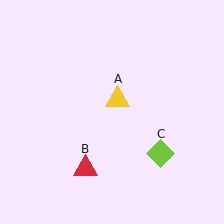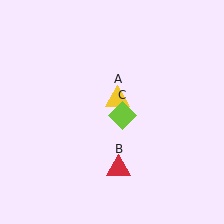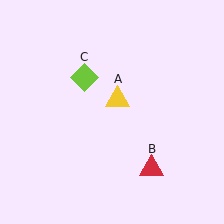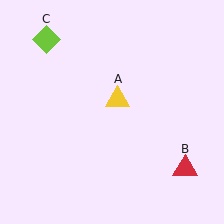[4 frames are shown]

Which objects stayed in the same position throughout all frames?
Yellow triangle (object A) remained stationary.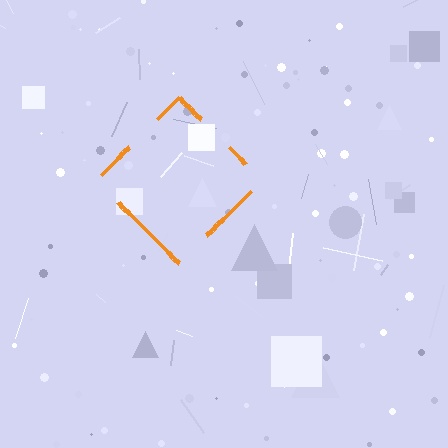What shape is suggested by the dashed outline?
The dashed outline suggests a diamond.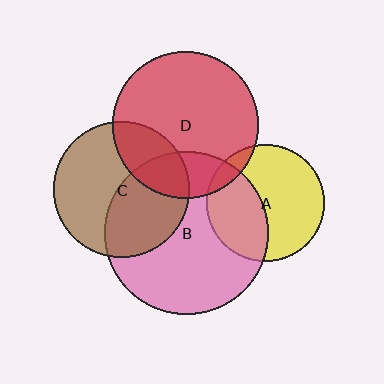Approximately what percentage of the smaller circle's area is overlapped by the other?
Approximately 20%.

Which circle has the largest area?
Circle B (pink).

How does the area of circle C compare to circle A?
Approximately 1.3 times.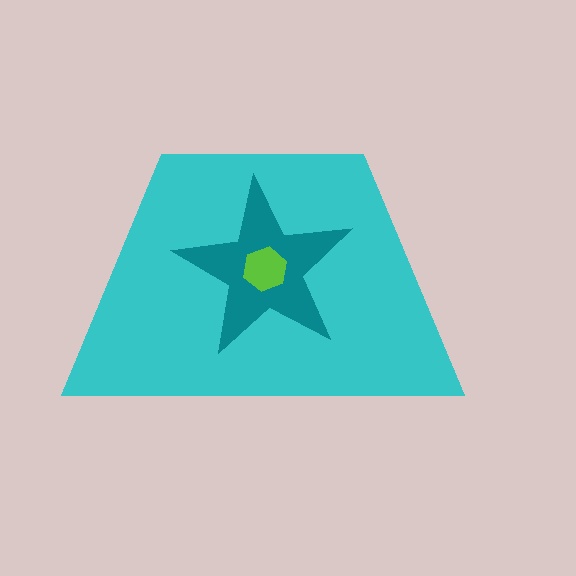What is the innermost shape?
The lime hexagon.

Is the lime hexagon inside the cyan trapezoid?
Yes.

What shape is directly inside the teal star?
The lime hexagon.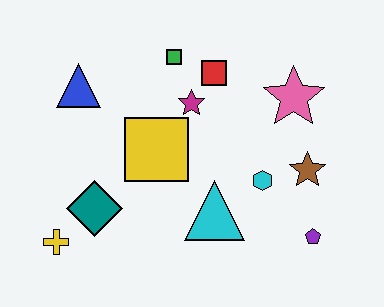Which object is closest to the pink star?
The brown star is closest to the pink star.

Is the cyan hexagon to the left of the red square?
No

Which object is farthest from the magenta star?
The yellow cross is farthest from the magenta star.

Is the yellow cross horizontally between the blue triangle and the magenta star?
No